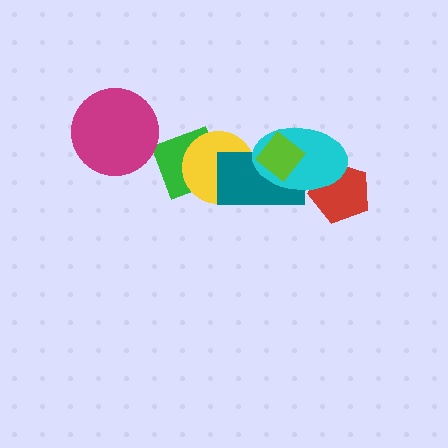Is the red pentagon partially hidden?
Yes, it is partially covered by another shape.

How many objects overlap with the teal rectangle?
4 objects overlap with the teal rectangle.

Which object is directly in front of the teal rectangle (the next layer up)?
The cyan ellipse is directly in front of the teal rectangle.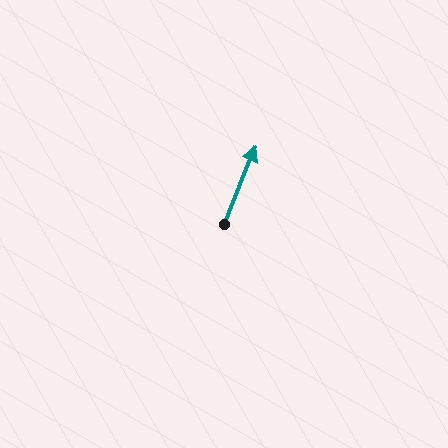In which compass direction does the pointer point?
North.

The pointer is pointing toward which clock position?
Roughly 1 o'clock.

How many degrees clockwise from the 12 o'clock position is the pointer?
Approximately 22 degrees.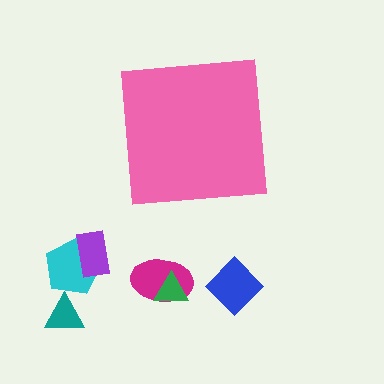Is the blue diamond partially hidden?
No, the blue diamond is fully visible.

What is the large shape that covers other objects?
A pink square.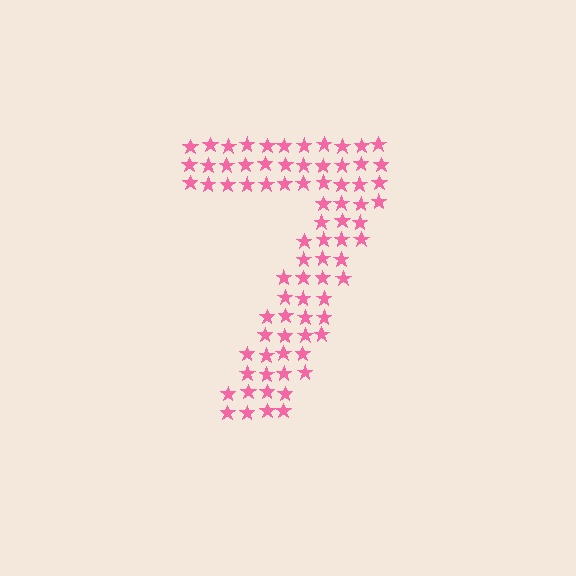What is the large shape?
The large shape is the digit 7.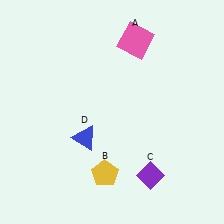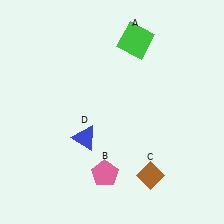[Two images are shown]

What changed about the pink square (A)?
In Image 1, A is pink. In Image 2, it changed to green.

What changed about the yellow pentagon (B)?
In Image 1, B is yellow. In Image 2, it changed to pink.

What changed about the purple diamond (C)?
In Image 1, C is purple. In Image 2, it changed to brown.